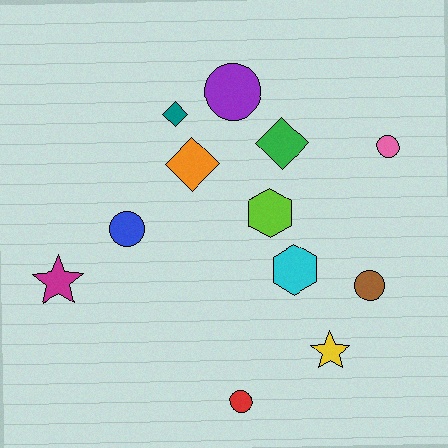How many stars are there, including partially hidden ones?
There are 2 stars.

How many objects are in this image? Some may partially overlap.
There are 12 objects.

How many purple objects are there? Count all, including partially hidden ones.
There is 1 purple object.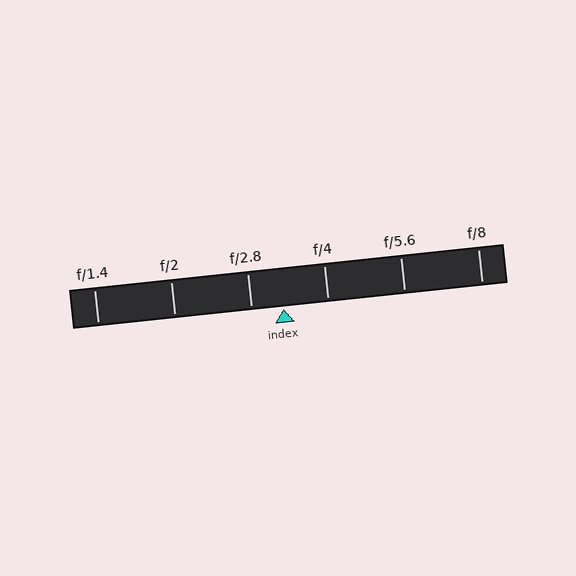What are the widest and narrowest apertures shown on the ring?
The widest aperture shown is f/1.4 and the narrowest is f/8.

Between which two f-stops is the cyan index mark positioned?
The index mark is between f/2.8 and f/4.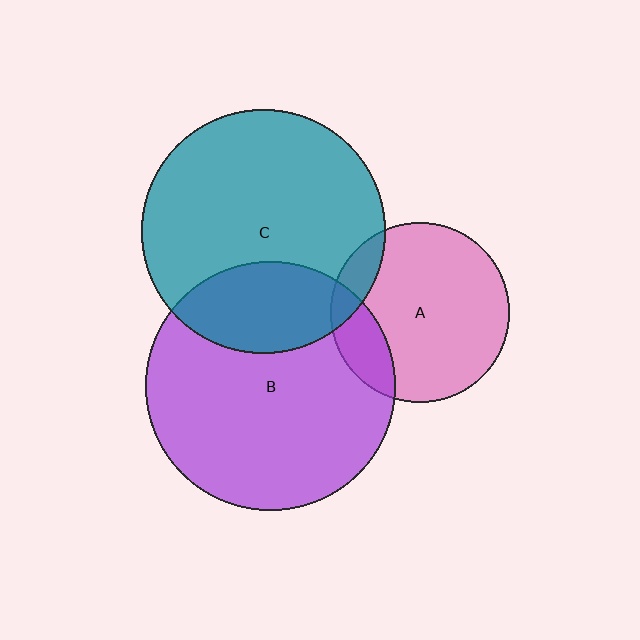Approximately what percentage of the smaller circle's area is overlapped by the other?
Approximately 15%.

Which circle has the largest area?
Circle B (purple).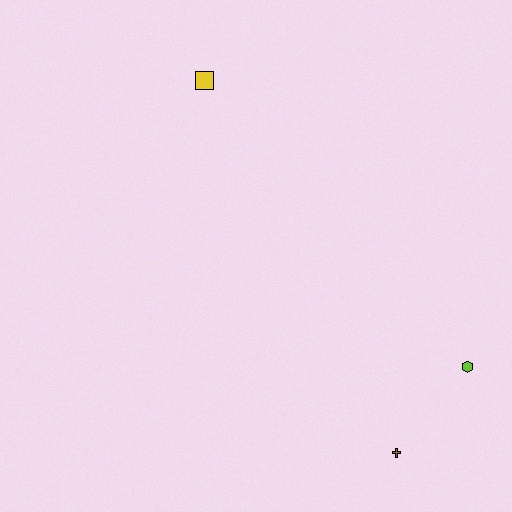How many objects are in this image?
There are 3 objects.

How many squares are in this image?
There is 1 square.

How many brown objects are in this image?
There is 1 brown object.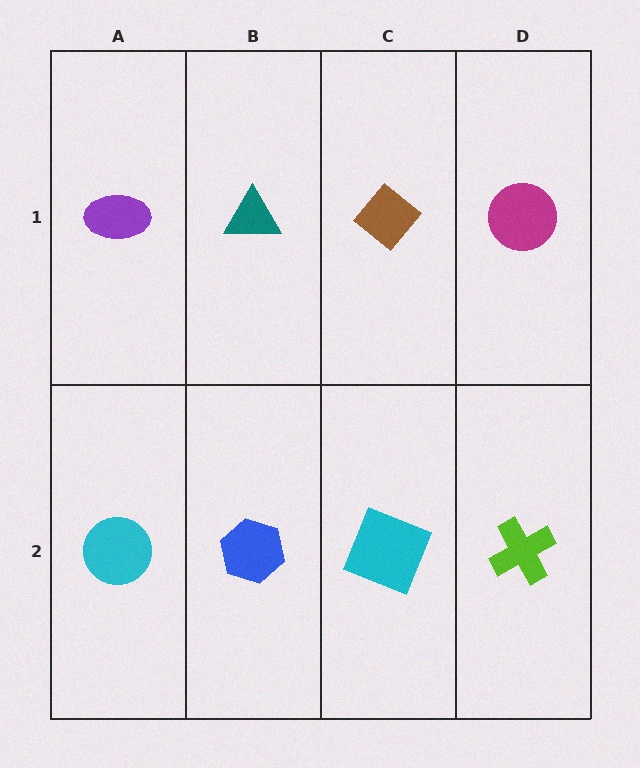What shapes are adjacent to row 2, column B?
A teal triangle (row 1, column B), a cyan circle (row 2, column A), a cyan square (row 2, column C).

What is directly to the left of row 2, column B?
A cyan circle.